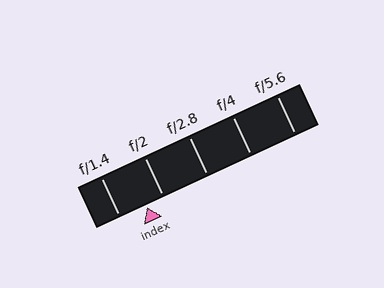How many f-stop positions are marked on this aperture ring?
There are 5 f-stop positions marked.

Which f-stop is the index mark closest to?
The index mark is closest to f/2.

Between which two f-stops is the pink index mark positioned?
The index mark is between f/1.4 and f/2.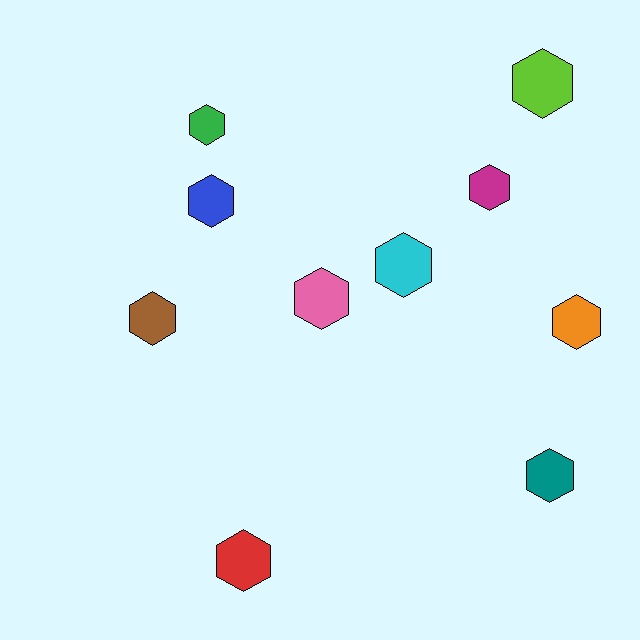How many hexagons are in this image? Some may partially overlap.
There are 10 hexagons.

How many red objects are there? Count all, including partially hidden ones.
There is 1 red object.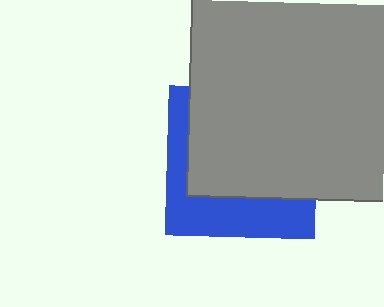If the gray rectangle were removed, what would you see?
You would see the complete blue square.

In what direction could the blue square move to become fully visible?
The blue square could move down. That would shift it out from behind the gray rectangle entirely.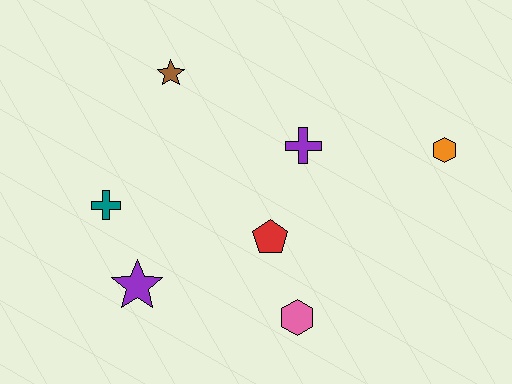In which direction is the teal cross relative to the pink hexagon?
The teal cross is to the left of the pink hexagon.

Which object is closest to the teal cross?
The purple star is closest to the teal cross.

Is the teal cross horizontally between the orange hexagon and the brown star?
No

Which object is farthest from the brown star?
The orange hexagon is farthest from the brown star.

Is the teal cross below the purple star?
No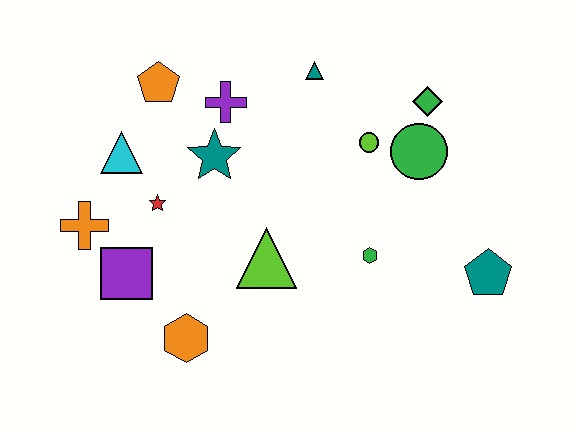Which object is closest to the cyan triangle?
The red star is closest to the cyan triangle.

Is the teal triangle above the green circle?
Yes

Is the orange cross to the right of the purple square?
No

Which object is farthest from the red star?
The teal pentagon is farthest from the red star.